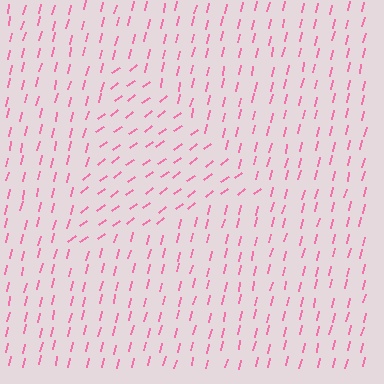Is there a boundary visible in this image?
Yes, there is a texture boundary formed by a change in line orientation.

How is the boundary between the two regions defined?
The boundary is defined purely by a change in line orientation (approximately 40 degrees difference). All lines are the same color and thickness.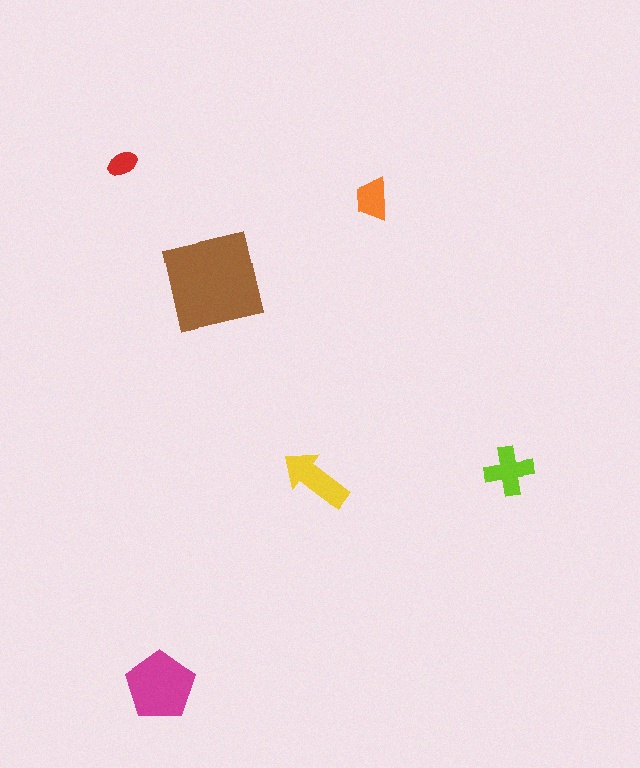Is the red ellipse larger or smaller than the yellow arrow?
Smaller.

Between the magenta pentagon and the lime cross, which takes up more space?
The magenta pentagon.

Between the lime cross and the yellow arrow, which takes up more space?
The yellow arrow.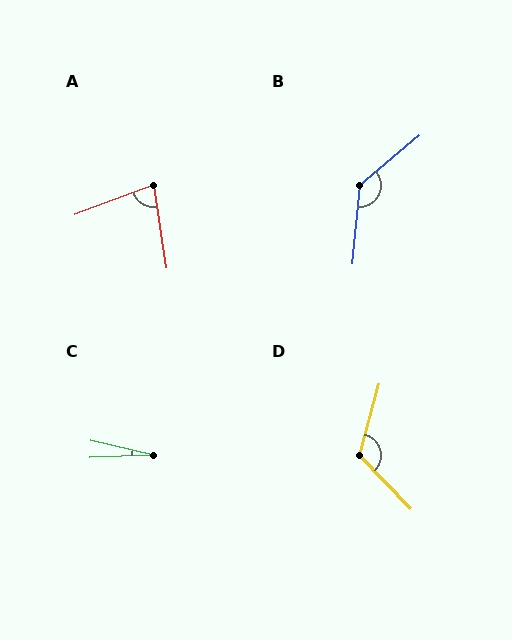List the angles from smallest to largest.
C (15°), A (77°), D (121°), B (136°).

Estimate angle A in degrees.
Approximately 77 degrees.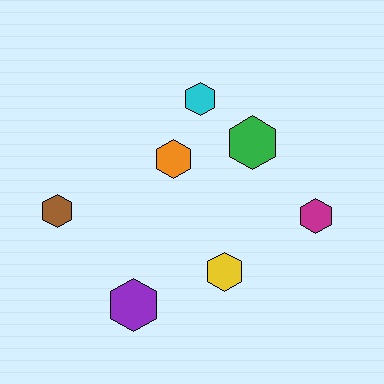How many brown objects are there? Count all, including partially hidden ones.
There is 1 brown object.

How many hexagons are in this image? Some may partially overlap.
There are 7 hexagons.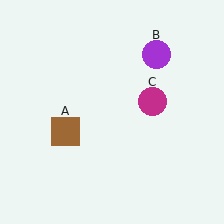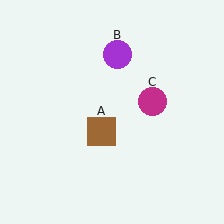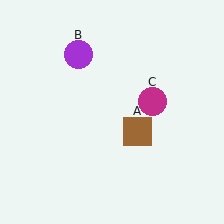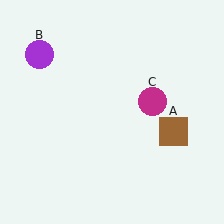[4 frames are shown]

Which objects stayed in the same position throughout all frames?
Magenta circle (object C) remained stationary.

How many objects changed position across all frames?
2 objects changed position: brown square (object A), purple circle (object B).